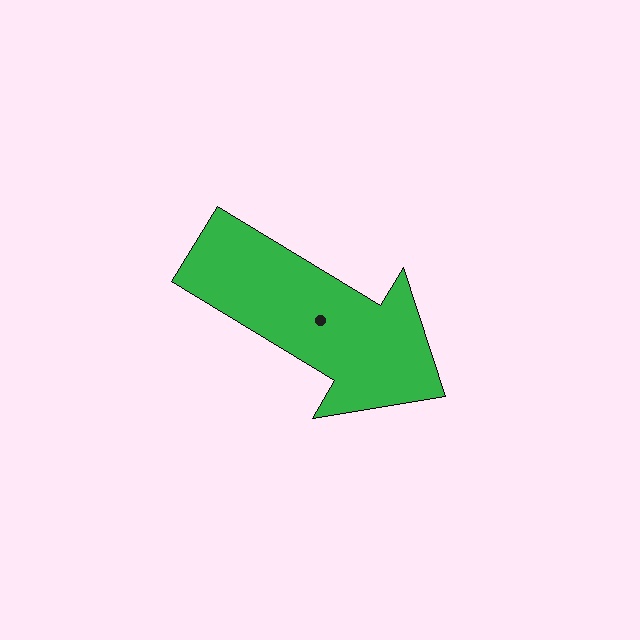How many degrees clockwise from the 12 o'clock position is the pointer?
Approximately 121 degrees.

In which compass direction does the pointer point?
Southeast.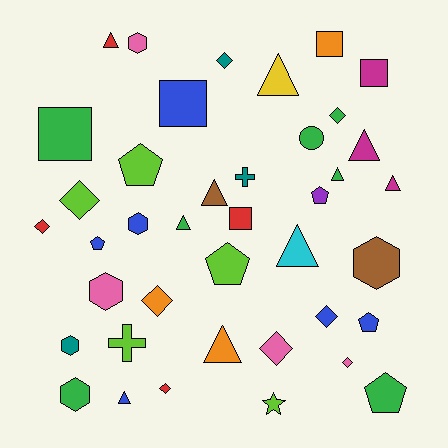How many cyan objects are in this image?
There is 1 cyan object.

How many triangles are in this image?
There are 10 triangles.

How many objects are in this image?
There are 40 objects.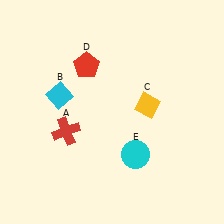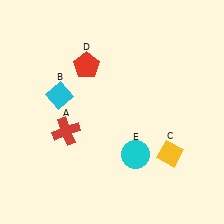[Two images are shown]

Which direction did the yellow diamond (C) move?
The yellow diamond (C) moved down.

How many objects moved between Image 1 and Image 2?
1 object moved between the two images.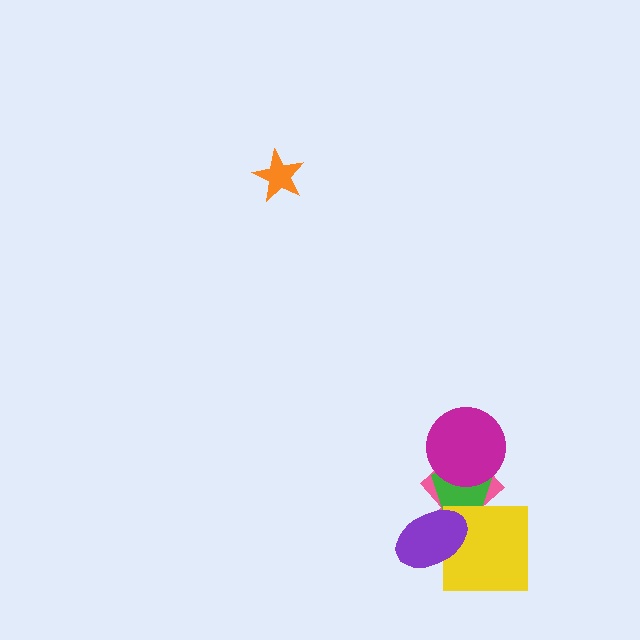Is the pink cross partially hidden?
Yes, it is partially covered by another shape.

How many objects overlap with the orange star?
0 objects overlap with the orange star.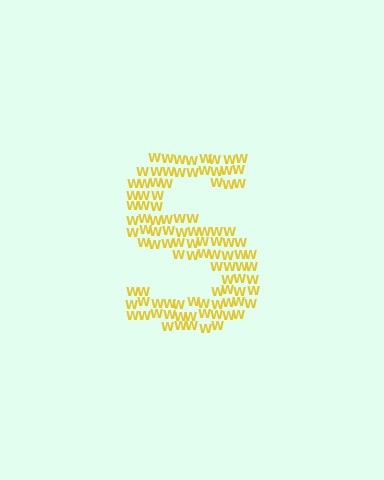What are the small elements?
The small elements are letter W's.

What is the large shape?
The large shape is the letter S.